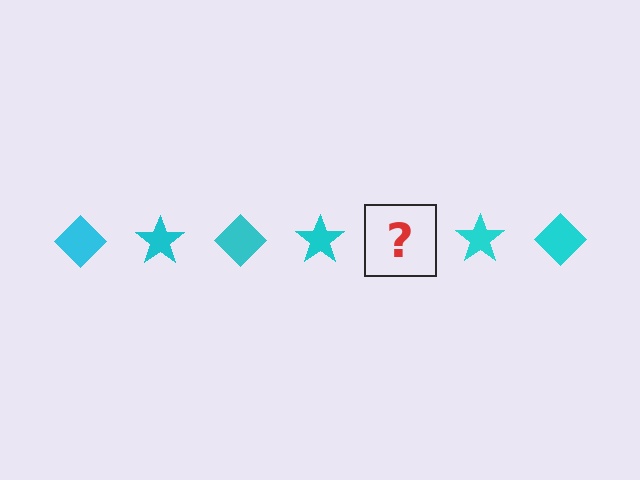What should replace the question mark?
The question mark should be replaced with a cyan diamond.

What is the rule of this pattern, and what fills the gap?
The rule is that the pattern cycles through diamond, star shapes in cyan. The gap should be filled with a cyan diamond.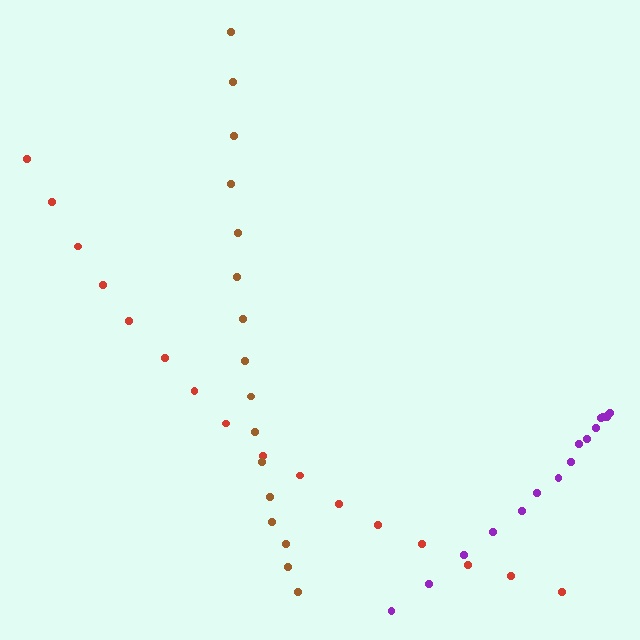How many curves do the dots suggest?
There are 3 distinct paths.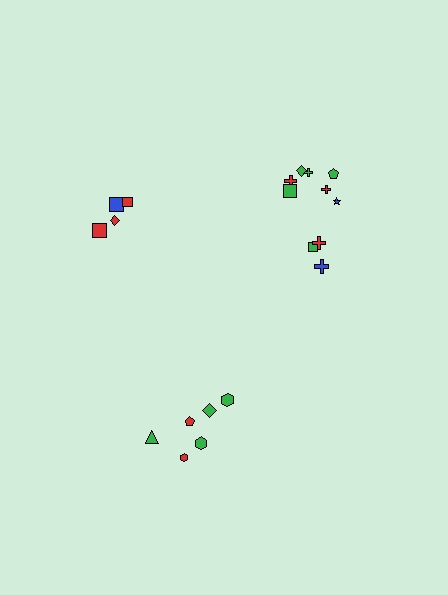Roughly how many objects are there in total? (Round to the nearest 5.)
Roughly 20 objects in total.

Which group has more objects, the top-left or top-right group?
The top-right group.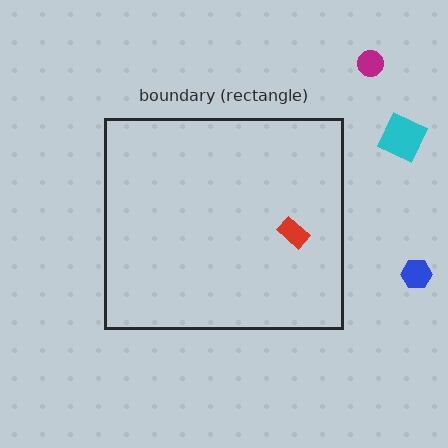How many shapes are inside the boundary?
1 inside, 3 outside.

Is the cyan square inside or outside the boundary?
Outside.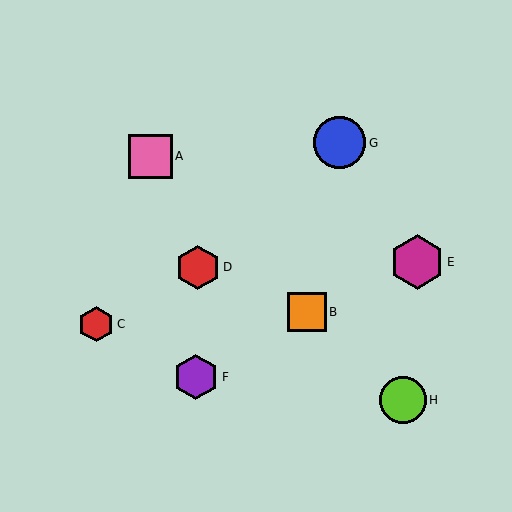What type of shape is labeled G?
Shape G is a blue circle.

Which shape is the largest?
The magenta hexagon (labeled E) is the largest.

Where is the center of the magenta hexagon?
The center of the magenta hexagon is at (417, 262).